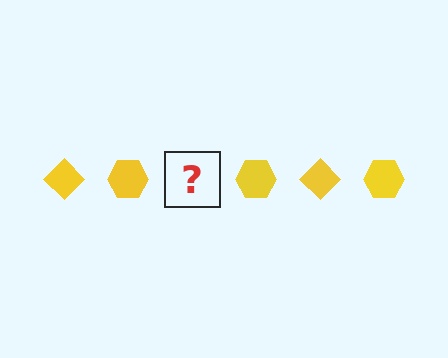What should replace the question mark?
The question mark should be replaced with a yellow diamond.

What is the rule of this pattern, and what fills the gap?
The rule is that the pattern cycles through diamond, hexagon shapes in yellow. The gap should be filled with a yellow diamond.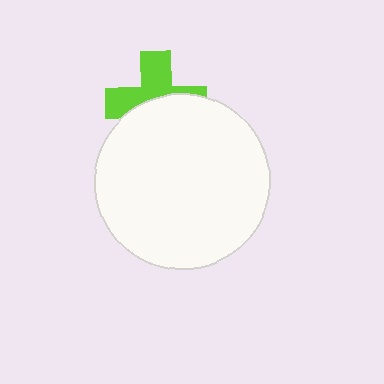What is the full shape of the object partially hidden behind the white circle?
The partially hidden object is a lime cross.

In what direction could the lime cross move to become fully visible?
The lime cross could move up. That would shift it out from behind the white circle entirely.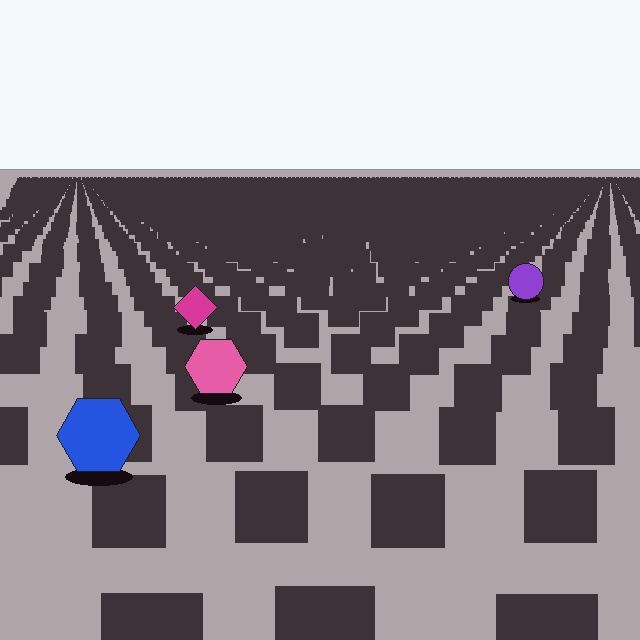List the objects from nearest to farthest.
From nearest to farthest: the blue hexagon, the pink hexagon, the magenta diamond, the purple circle.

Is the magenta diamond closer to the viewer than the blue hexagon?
No. The blue hexagon is closer — you can tell from the texture gradient: the ground texture is coarser near it.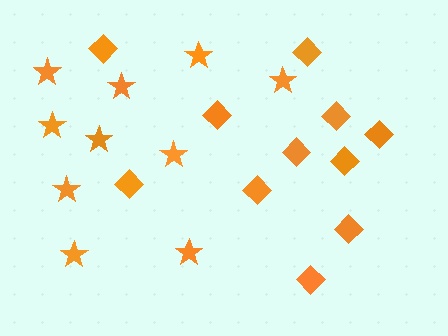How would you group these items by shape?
There are 2 groups: one group of diamonds (11) and one group of stars (10).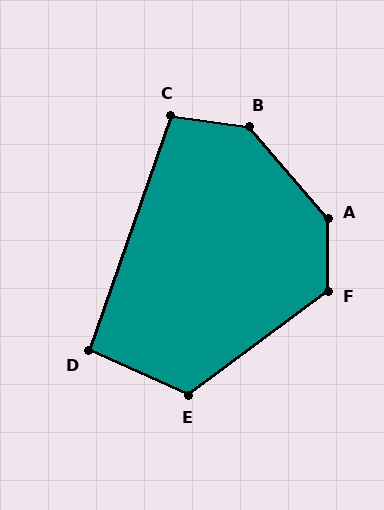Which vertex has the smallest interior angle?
D, at approximately 95 degrees.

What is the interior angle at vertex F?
Approximately 127 degrees (obtuse).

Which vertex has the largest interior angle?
A, at approximately 140 degrees.